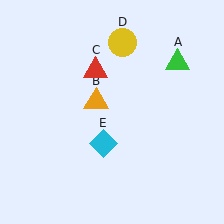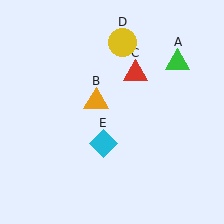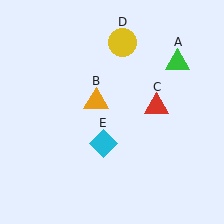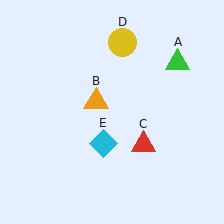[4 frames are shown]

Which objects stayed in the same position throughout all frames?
Green triangle (object A) and orange triangle (object B) and yellow circle (object D) and cyan diamond (object E) remained stationary.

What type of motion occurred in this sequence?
The red triangle (object C) rotated clockwise around the center of the scene.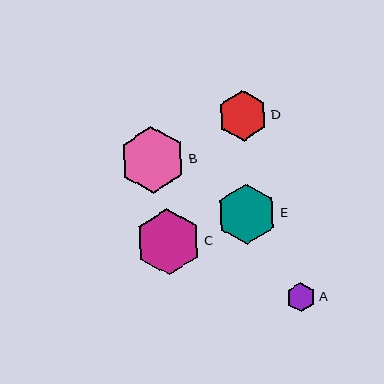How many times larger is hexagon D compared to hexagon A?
Hexagon D is approximately 1.7 times the size of hexagon A.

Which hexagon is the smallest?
Hexagon A is the smallest with a size of approximately 29 pixels.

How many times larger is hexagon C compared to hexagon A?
Hexagon C is approximately 2.3 times the size of hexagon A.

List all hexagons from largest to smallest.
From largest to smallest: B, C, E, D, A.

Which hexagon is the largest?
Hexagon B is the largest with a size of approximately 67 pixels.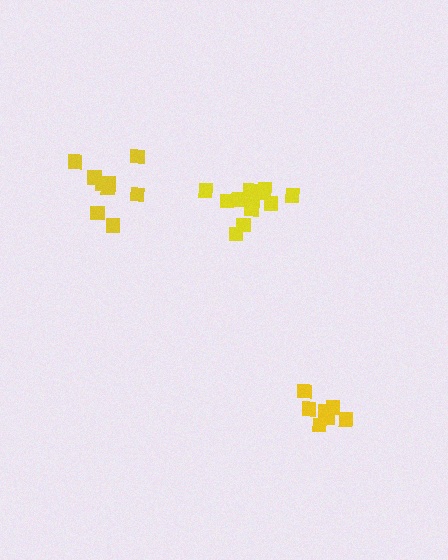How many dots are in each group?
Group 1: 9 dots, Group 2: 7 dots, Group 3: 12 dots (28 total).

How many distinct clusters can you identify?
There are 3 distinct clusters.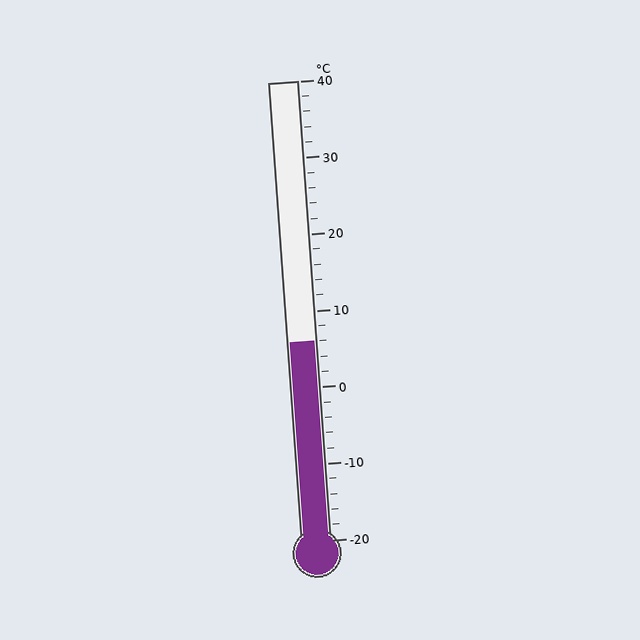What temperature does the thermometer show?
The thermometer shows approximately 6°C.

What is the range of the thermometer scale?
The thermometer scale ranges from -20°C to 40°C.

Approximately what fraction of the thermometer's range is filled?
The thermometer is filled to approximately 45% of its range.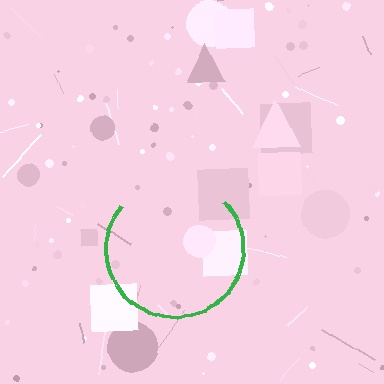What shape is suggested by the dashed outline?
The dashed outline suggests a circle.